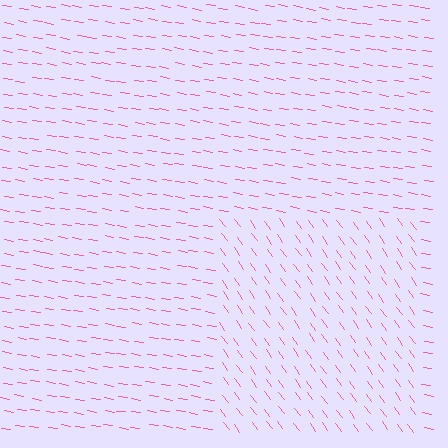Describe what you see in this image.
The image is filled with small pink line segments. A rectangle region in the image has lines oriented differently from the surrounding lines, creating a visible texture boundary.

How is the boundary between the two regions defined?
The boundary is defined purely by a change in line orientation (approximately 45 degrees difference). All lines are the same color and thickness.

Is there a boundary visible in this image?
Yes, there is a texture boundary formed by a change in line orientation.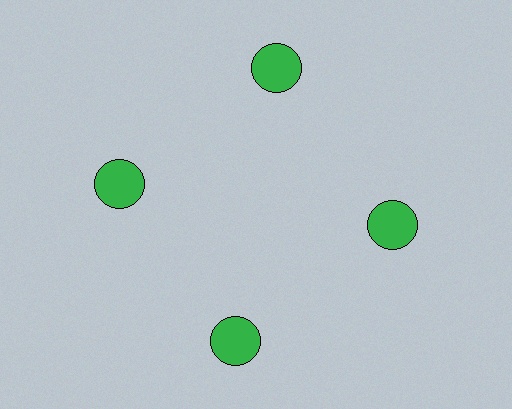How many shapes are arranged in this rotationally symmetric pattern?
There are 4 shapes, arranged in 4 groups of 1.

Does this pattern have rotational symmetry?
Yes, this pattern has 4-fold rotational symmetry. It looks the same after rotating 90 degrees around the center.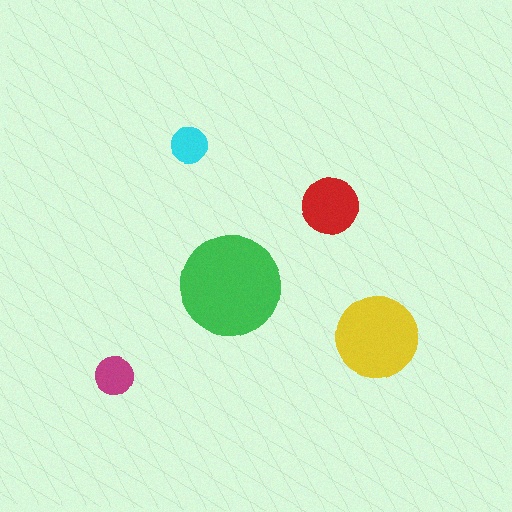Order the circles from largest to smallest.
the green one, the yellow one, the red one, the magenta one, the cyan one.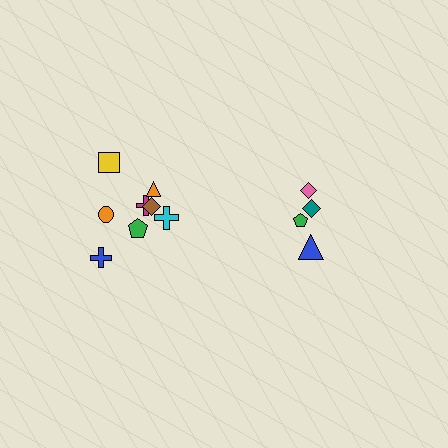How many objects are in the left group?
There are 8 objects.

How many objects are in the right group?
There are 4 objects.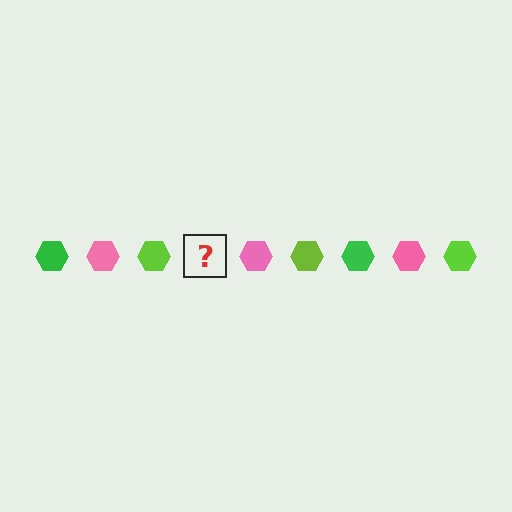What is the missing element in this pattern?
The missing element is a green hexagon.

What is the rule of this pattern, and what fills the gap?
The rule is that the pattern cycles through green, pink, lime hexagons. The gap should be filled with a green hexagon.